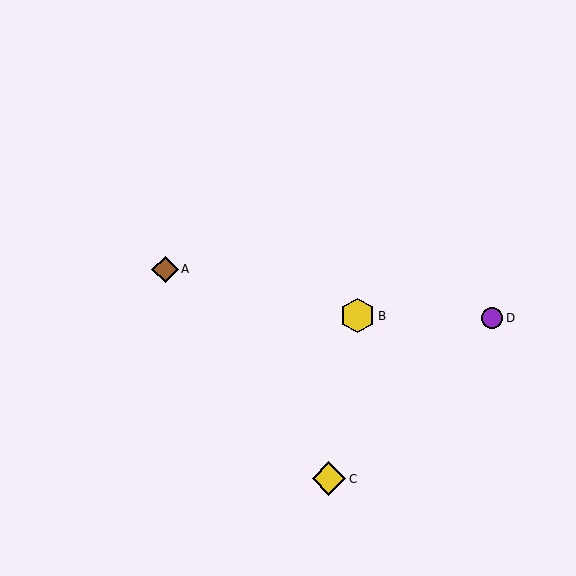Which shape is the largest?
The yellow hexagon (labeled B) is the largest.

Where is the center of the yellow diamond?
The center of the yellow diamond is at (329, 479).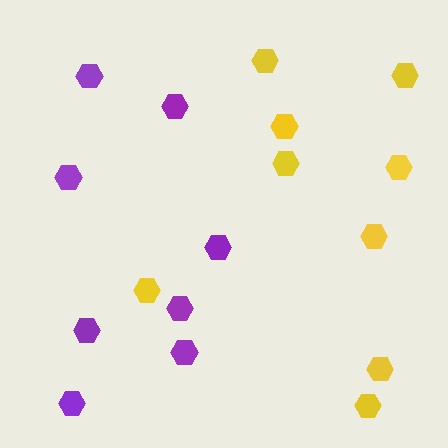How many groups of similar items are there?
There are 2 groups: one group of yellow hexagons (9) and one group of purple hexagons (8).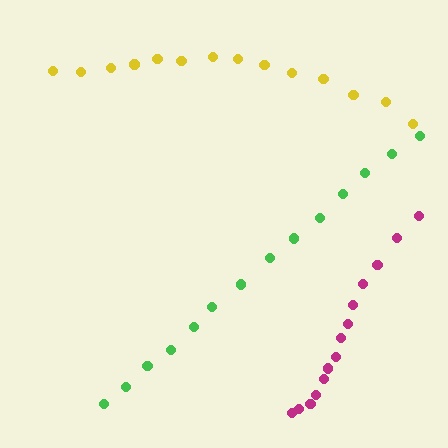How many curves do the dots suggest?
There are 3 distinct paths.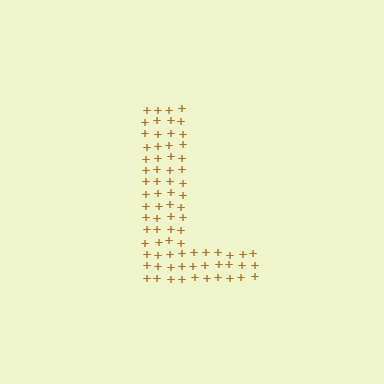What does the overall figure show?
The overall figure shows the letter L.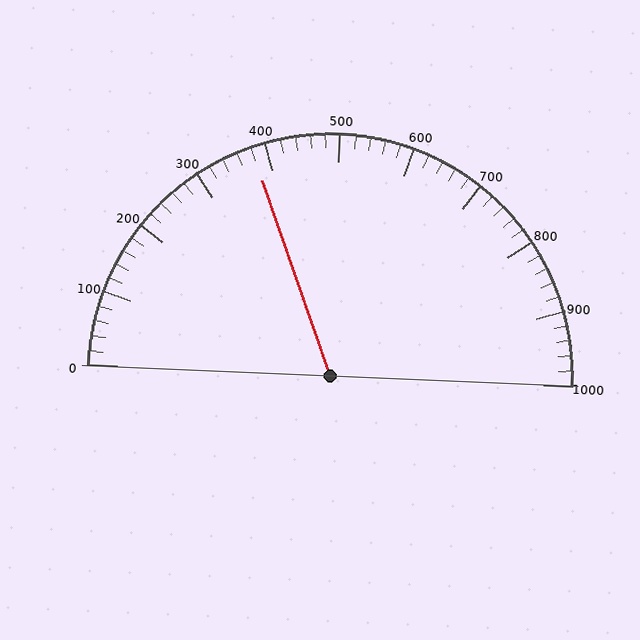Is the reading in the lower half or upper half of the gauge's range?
The reading is in the lower half of the range (0 to 1000).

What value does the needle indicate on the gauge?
The needle indicates approximately 380.